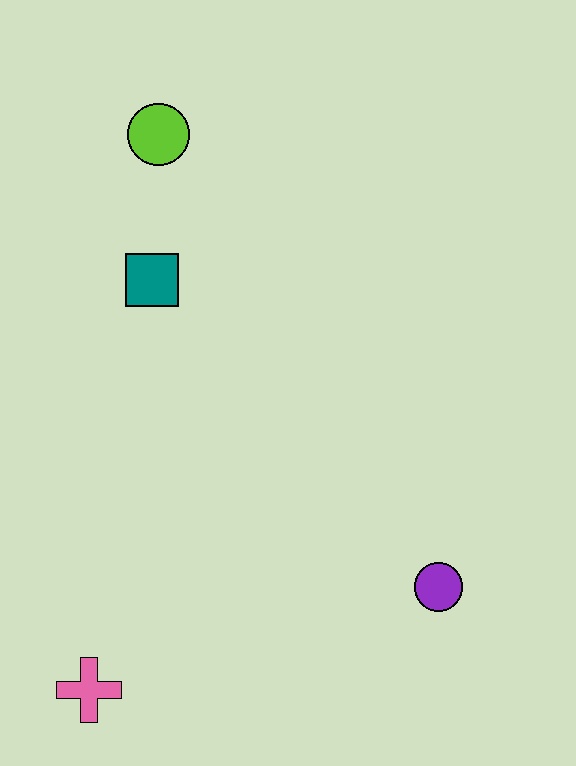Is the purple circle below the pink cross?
No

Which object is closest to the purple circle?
The pink cross is closest to the purple circle.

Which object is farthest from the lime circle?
The pink cross is farthest from the lime circle.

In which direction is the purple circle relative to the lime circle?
The purple circle is below the lime circle.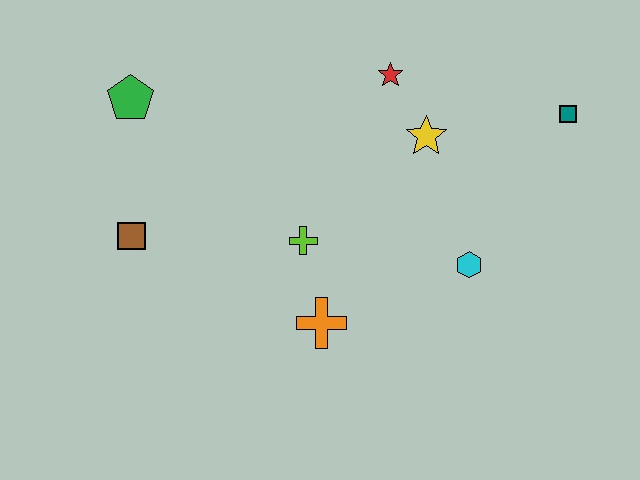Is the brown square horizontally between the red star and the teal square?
No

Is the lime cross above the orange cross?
Yes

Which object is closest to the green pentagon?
The brown square is closest to the green pentagon.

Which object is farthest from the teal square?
The brown square is farthest from the teal square.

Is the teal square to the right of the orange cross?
Yes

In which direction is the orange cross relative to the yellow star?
The orange cross is below the yellow star.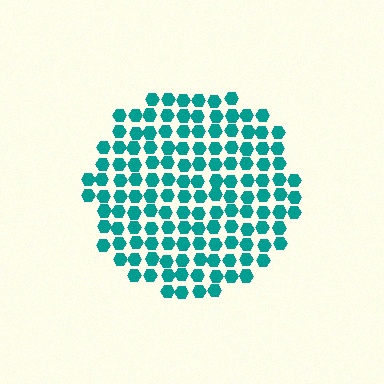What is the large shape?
The large shape is a circle.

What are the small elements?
The small elements are hexagons.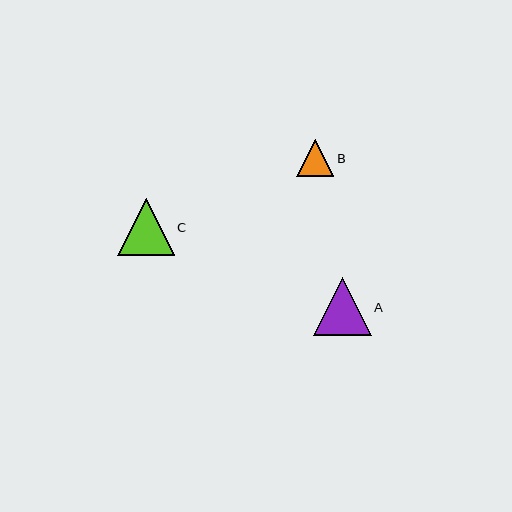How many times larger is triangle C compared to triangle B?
Triangle C is approximately 1.5 times the size of triangle B.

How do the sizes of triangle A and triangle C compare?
Triangle A and triangle C are approximately the same size.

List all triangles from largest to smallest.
From largest to smallest: A, C, B.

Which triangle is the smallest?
Triangle B is the smallest with a size of approximately 37 pixels.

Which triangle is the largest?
Triangle A is the largest with a size of approximately 58 pixels.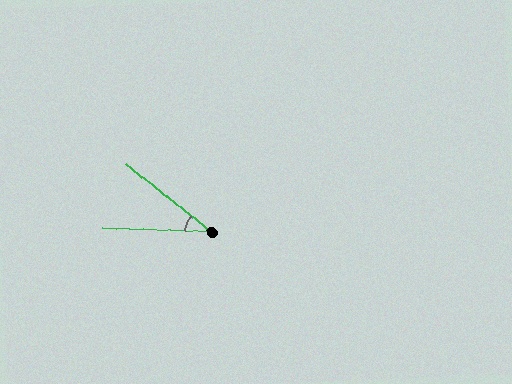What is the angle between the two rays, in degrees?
Approximately 36 degrees.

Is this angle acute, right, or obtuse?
It is acute.